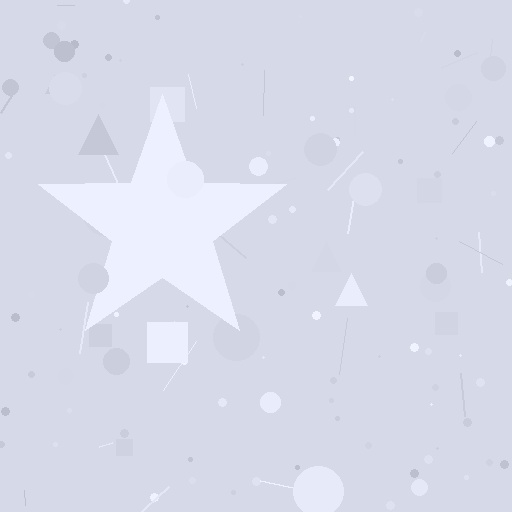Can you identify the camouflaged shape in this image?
The camouflaged shape is a star.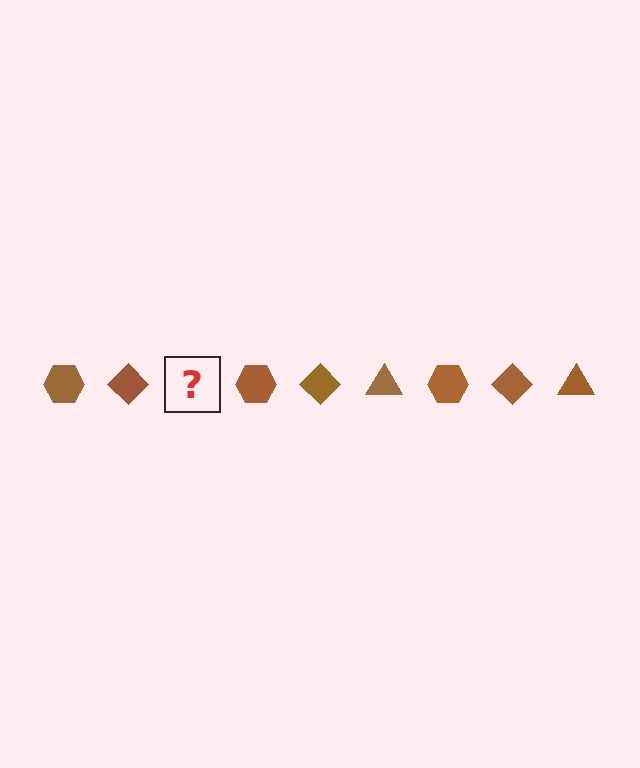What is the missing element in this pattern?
The missing element is a brown triangle.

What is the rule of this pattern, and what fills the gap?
The rule is that the pattern cycles through hexagon, diamond, triangle shapes in brown. The gap should be filled with a brown triangle.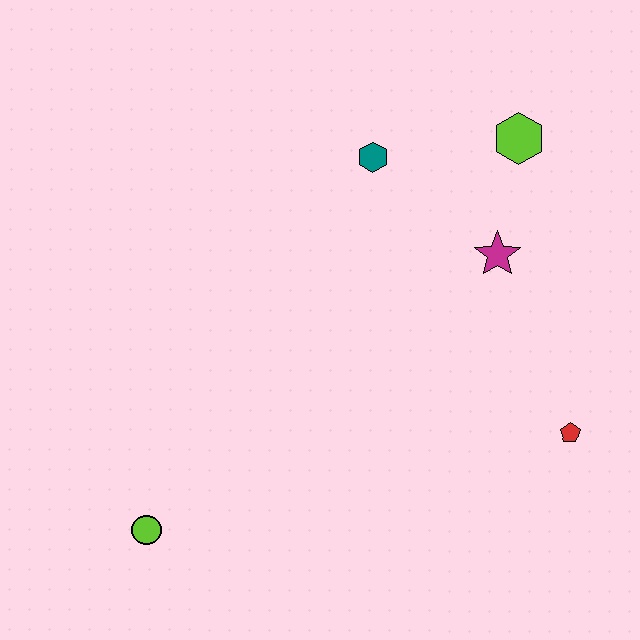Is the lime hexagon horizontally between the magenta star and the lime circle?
No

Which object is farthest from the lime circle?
The lime hexagon is farthest from the lime circle.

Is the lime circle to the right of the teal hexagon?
No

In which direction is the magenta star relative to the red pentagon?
The magenta star is above the red pentagon.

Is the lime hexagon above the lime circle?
Yes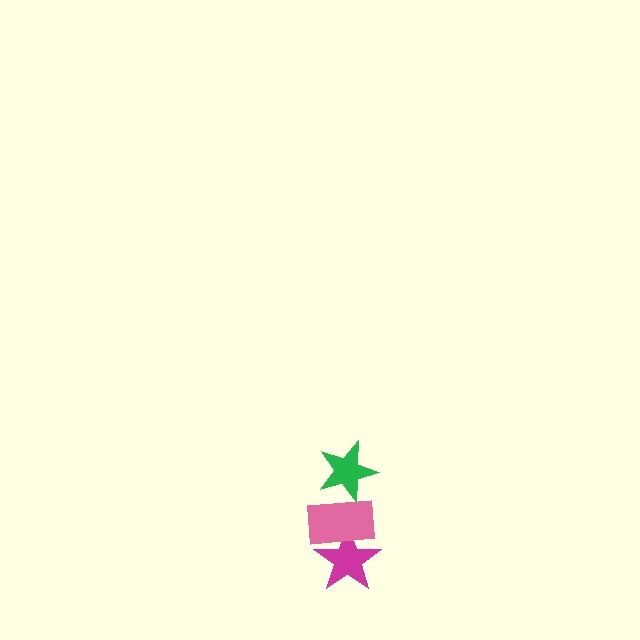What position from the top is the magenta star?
The magenta star is 3rd from the top.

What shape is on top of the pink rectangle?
The green star is on top of the pink rectangle.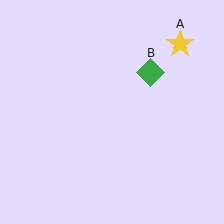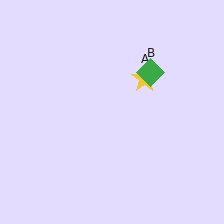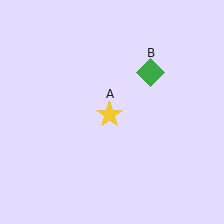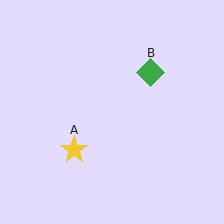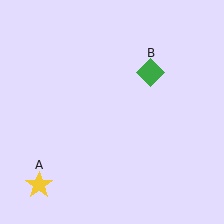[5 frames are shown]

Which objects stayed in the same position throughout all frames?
Green diamond (object B) remained stationary.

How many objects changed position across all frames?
1 object changed position: yellow star (object A).